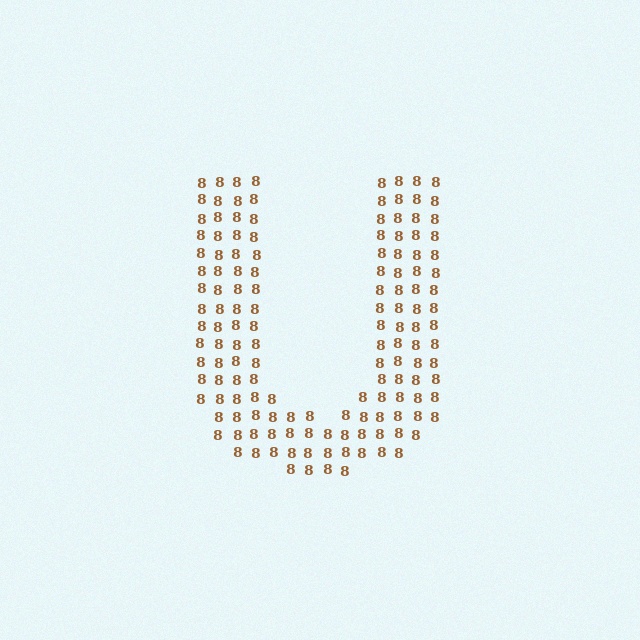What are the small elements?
The small elements are digit 8's.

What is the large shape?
The large shape is the letter U.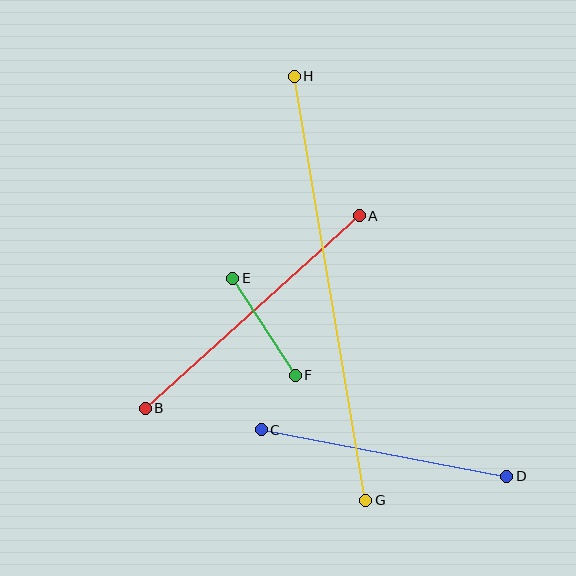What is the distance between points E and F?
The distance is approximately 115 pixels.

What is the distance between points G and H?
The distance is approximately 430 pixels.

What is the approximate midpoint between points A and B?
The midpoint is at approximately (252, 312) pixels.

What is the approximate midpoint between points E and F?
The midpoint is at approximately (264, 327) pixels.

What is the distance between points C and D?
The distance is approximately 250 pixels.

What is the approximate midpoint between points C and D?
The midpoint is at approximately (384, 453) pixels.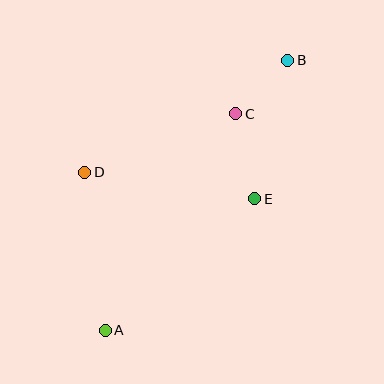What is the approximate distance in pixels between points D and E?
The distance between D and E is approximately 172 pixels.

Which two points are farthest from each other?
Points A and B are farthest from each other.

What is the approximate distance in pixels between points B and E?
The distance between B and E is approximately 142 pixels.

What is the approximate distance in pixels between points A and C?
The distance between A and C is approximately 252 pixels.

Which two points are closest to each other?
Points B and C are closest to each other.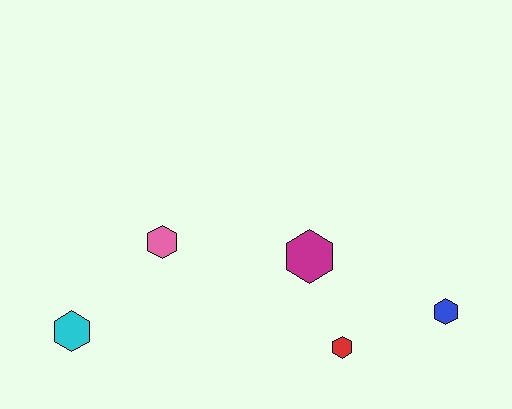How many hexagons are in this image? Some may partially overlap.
There are 5 hexagons.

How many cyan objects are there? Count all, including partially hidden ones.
There is 1 cyan object.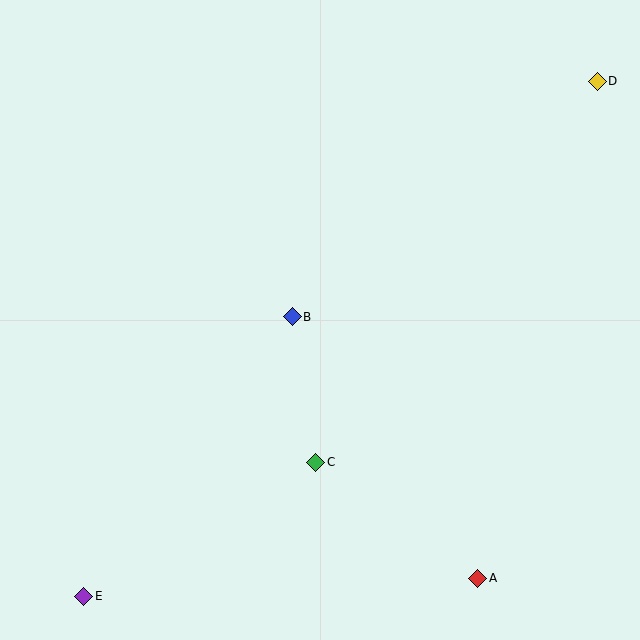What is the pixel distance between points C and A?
The distance between C and A is 200 pixels.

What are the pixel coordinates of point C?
Point C is at (316, 462).